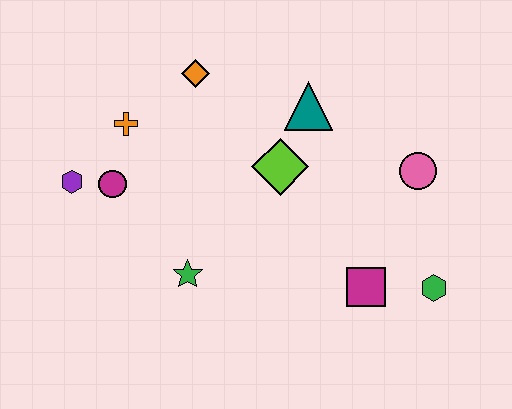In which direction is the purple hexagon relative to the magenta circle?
The purple hexagon is to the left of the magenta circle.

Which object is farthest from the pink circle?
The purple hexagon is farthest from the pink circle.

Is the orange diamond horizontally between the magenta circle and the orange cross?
No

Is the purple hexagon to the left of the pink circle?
Yes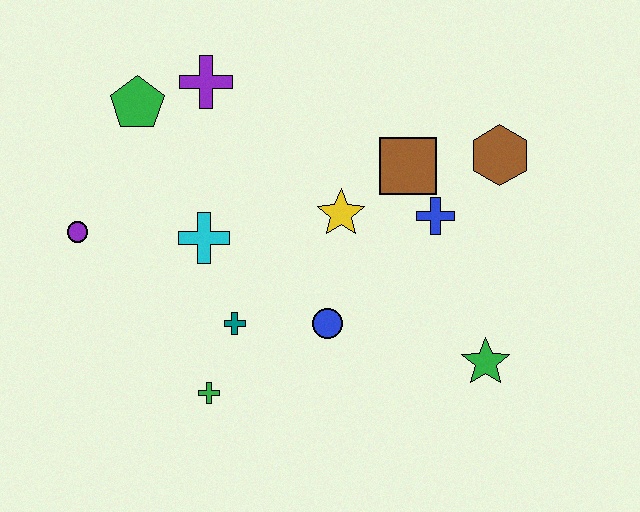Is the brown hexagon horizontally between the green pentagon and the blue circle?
No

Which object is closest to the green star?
The blue cross is closest to the green star.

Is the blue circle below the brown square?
Yes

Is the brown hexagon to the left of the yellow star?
No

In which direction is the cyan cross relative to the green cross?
The cyan cross is above the green cross.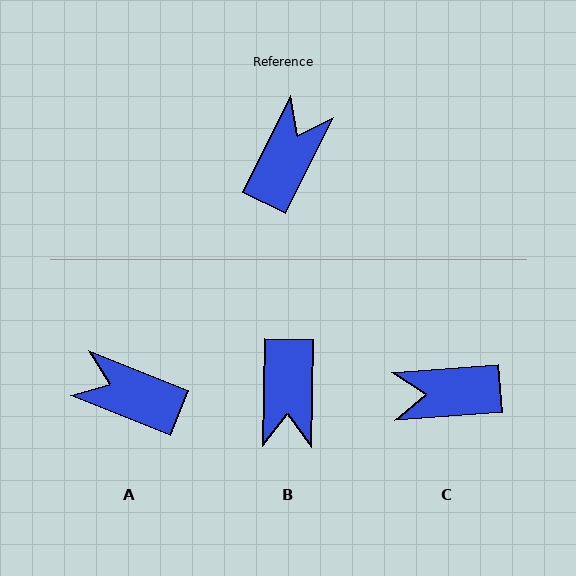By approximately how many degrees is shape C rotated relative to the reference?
Approximately 121 degrees counter-clockwise.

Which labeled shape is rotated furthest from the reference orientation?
B, about 155 degrees away.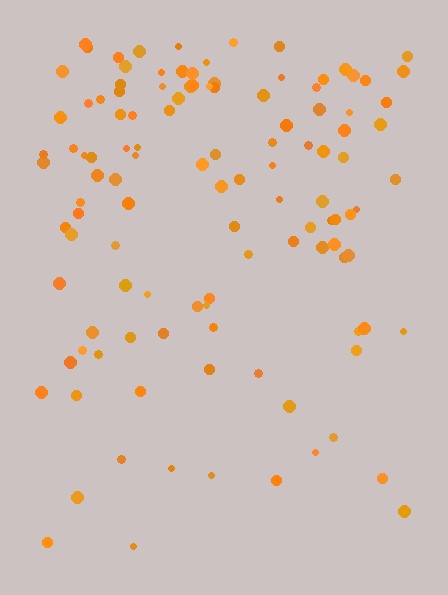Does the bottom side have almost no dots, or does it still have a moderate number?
Still a moderate number, just noticeably fewer than the top.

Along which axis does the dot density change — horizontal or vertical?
Vertical.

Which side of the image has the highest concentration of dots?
The top.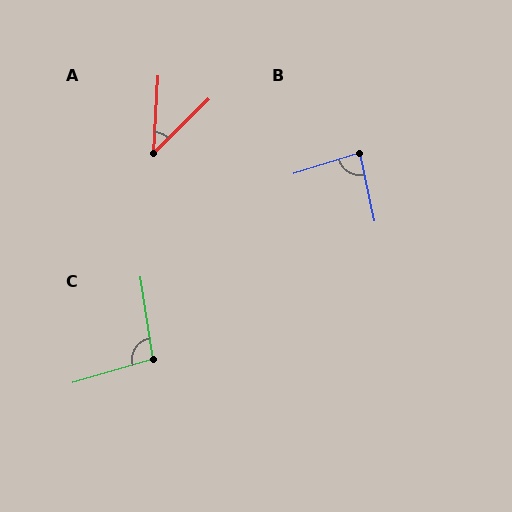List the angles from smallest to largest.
A (42°), B (84°), C (98°).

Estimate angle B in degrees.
Approximately 84 degrees.